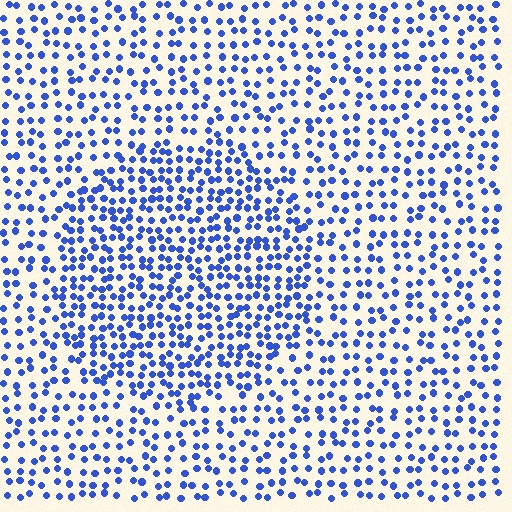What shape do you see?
I see a circle.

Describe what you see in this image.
The image contains small blue elements arranged at two different densities. A circle-shaped region is visible where the elements are more densely packed than the surrounding area.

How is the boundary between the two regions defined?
The boundary is defined by a change in element density (approximately 1.7x ratio). All elements are the same color, size, and shape.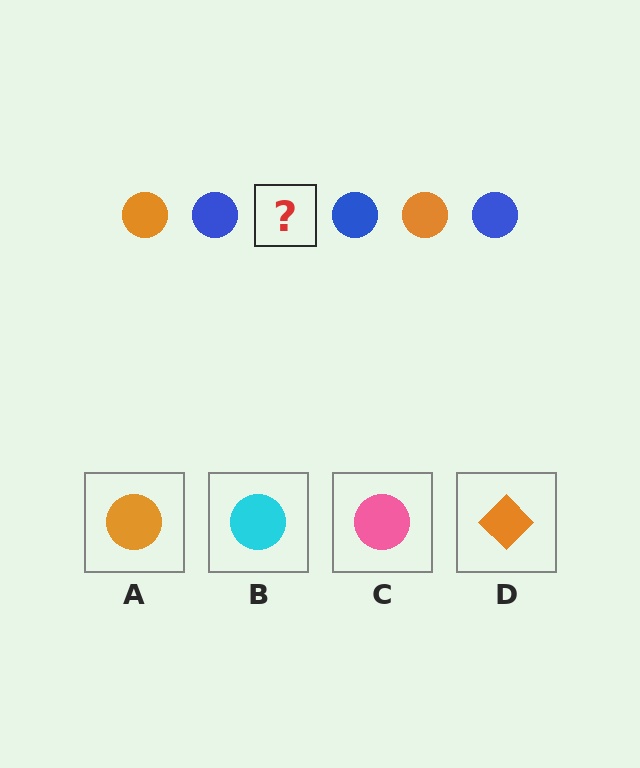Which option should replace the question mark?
Option A.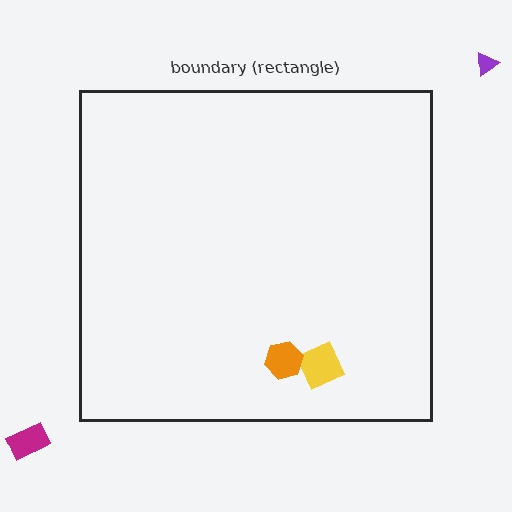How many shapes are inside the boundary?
2 inside, 2 outside.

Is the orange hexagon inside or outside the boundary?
Inside.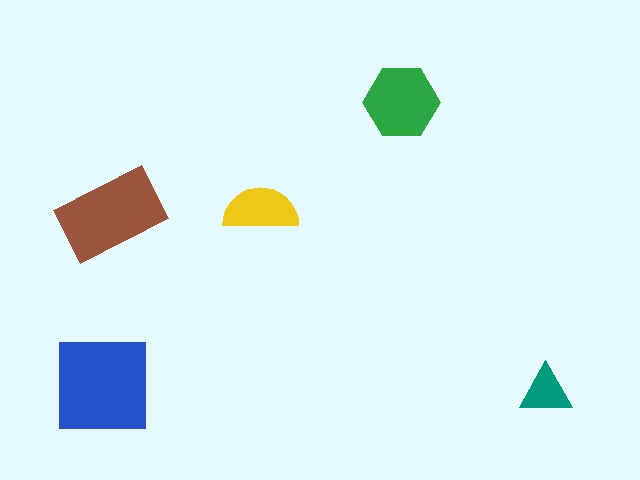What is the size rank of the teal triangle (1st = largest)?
5th.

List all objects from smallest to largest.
The teal triangle, the yellow semicircle, the green hexagon, the brown rectangle, the blue square.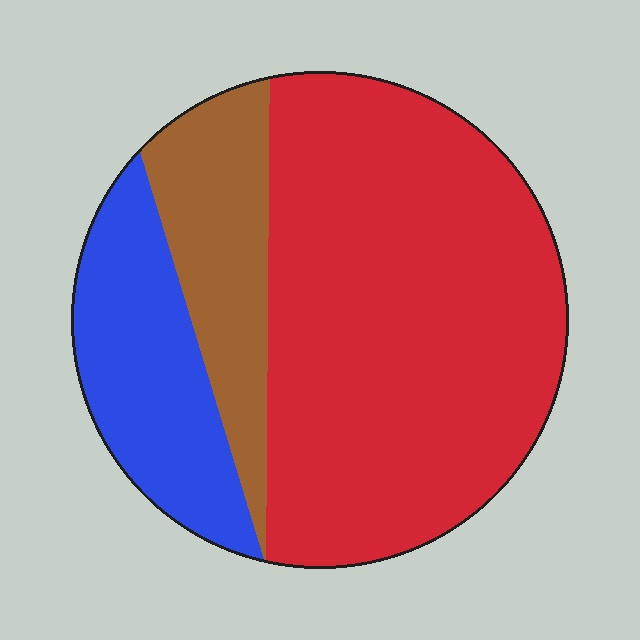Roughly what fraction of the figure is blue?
Blue covers about 20% of the figure.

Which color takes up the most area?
Red, at roughly 65%.